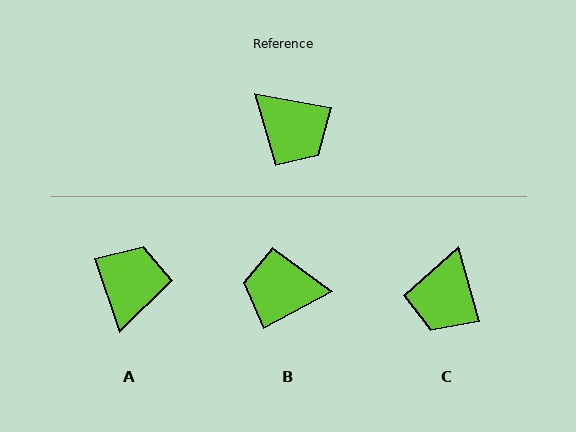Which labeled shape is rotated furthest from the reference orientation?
B, about 142 degrees away.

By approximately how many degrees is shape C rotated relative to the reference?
Approximately 65 degrees clockwise.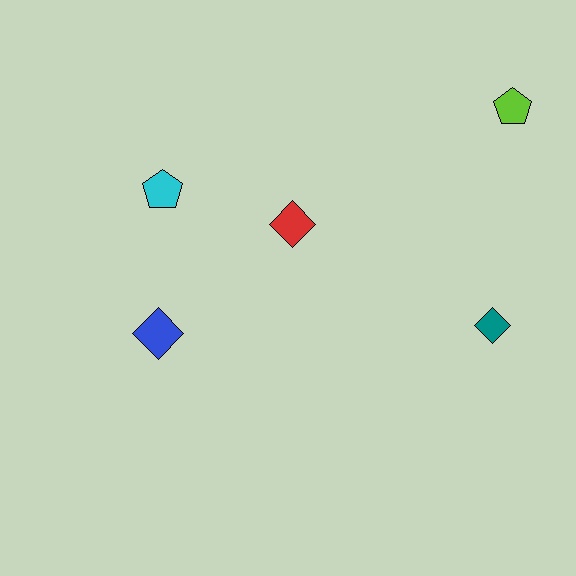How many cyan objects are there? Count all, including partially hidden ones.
There is 1 cyan object.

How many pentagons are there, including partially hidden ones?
There are 2 pentagons.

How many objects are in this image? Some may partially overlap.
There are 5 objects.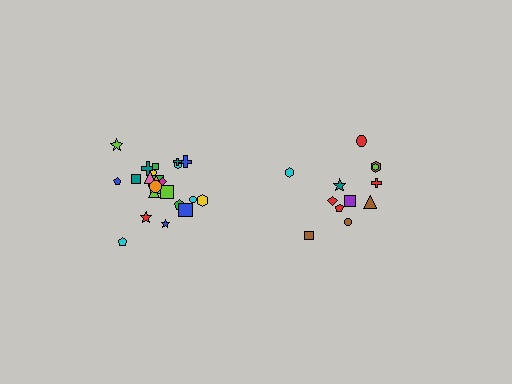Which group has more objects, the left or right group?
The left group.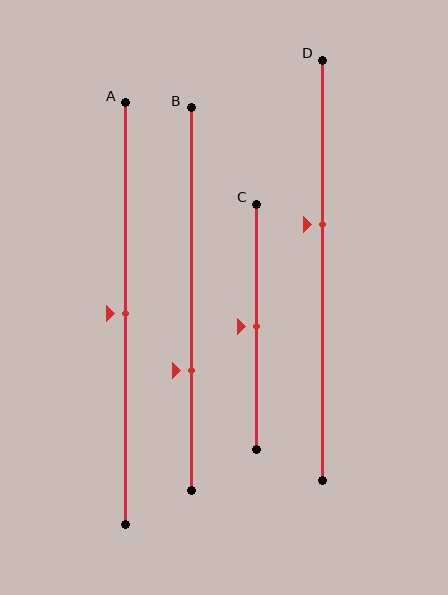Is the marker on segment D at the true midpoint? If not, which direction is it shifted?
No, the marker on segment D is shifted upward by about 11% of the segment length.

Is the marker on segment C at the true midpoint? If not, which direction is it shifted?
Yes, the marker on segment C is at the true midpoint.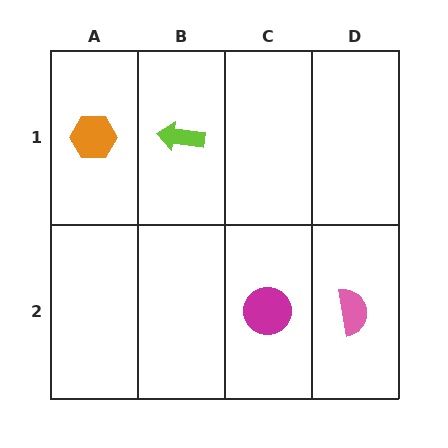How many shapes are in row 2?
2 shapes.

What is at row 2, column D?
A pink semicircle.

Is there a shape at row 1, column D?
No, that cell is empty.